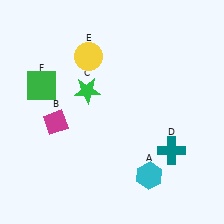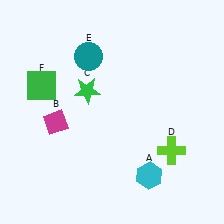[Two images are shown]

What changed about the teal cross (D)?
In Image 1, D is teal. In Image 2, it changed to lime.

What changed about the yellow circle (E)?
In Image 1, E is yellow. In Image 2, it changed to teal.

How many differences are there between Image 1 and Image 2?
There are 2 differences between the two images.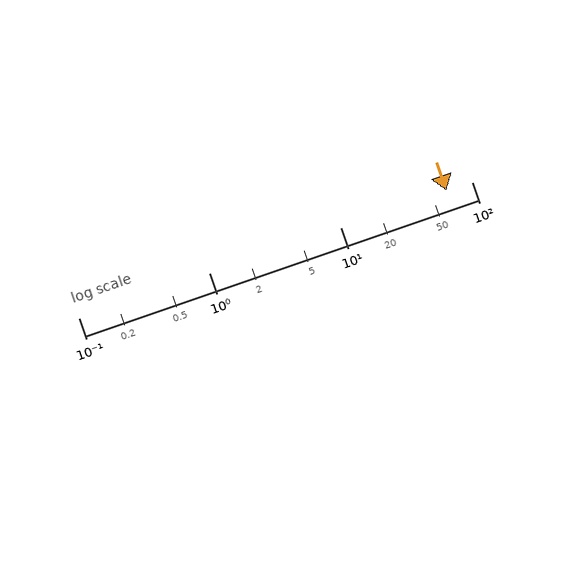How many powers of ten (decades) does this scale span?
The scale spans 3 decades, from 0.1 to 100.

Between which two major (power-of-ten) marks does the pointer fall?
The pointer is between 10 and 100.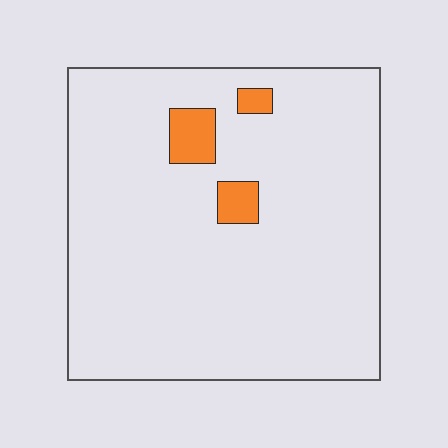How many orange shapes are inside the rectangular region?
3.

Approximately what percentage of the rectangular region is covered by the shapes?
Approximately 5%.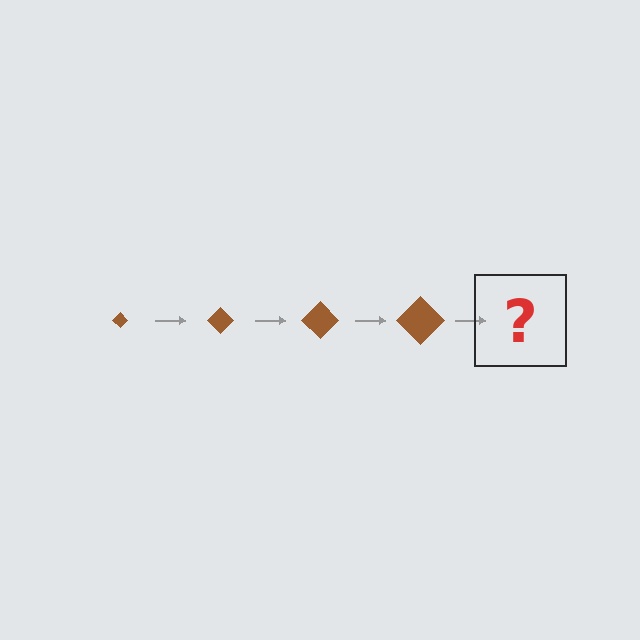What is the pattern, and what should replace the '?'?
The pattern is that the diamond gets progressively larger each step. The '?' should be a brown diamond, larger than the previous one.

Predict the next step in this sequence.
The next step is a brown diamond, larger than the previous one.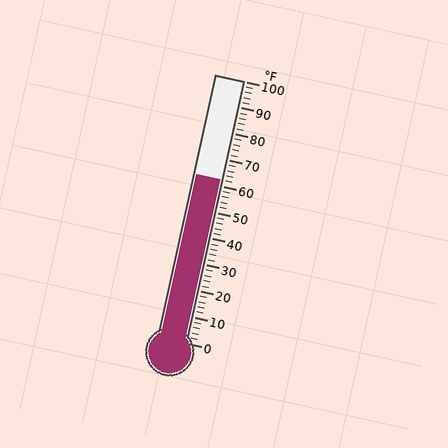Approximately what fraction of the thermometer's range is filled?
The thermometer is filled to approximately 60% of its range.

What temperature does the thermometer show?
The thermometer shows approximately 62°F.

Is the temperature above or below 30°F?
The temperature is above 30°F.